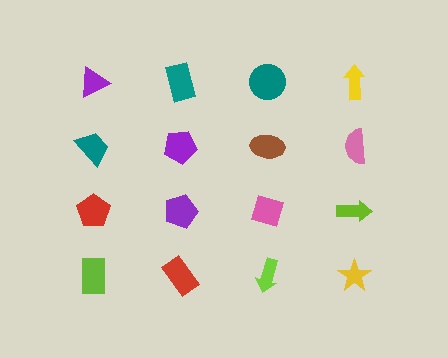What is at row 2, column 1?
A teal trapezoid.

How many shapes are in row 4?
4 shapes.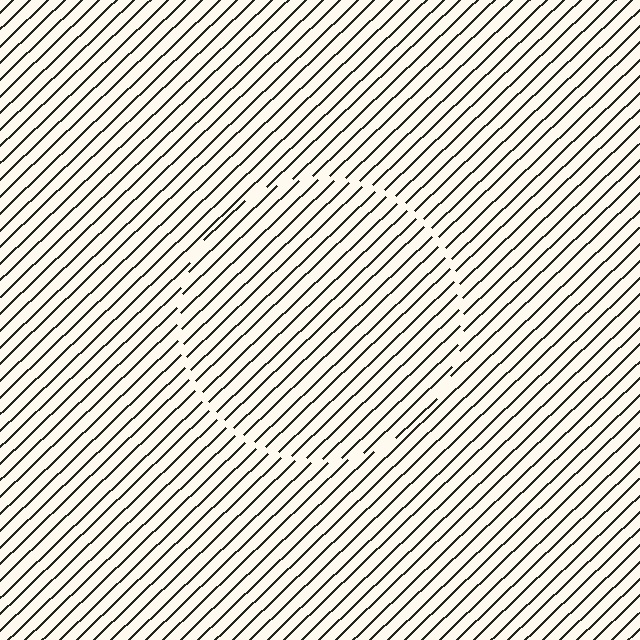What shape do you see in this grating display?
An illusory circle. The interior of the shape contains the same grating, shifted by half a period — the contour is defined by the phase discontinuity where line-ends from the inner and outer gratings abut.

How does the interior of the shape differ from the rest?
The interior of the shape contains the same grating, shifted by half a period — the contour is defined by the phase discontinuity where line-ends from the inner and outer gratings abut.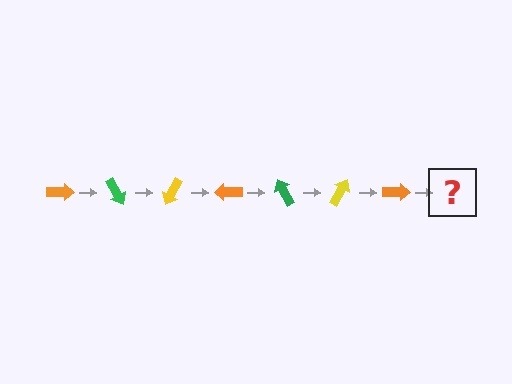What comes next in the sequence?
The next element should be a green arrow, rotated 420 degrees from the start.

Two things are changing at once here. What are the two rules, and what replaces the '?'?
The two rules are that it rotates 60 degrees each step and the color cycles through orange, green, and yellow. The '?' should be a green arrow, rotated 420 degrees from the start.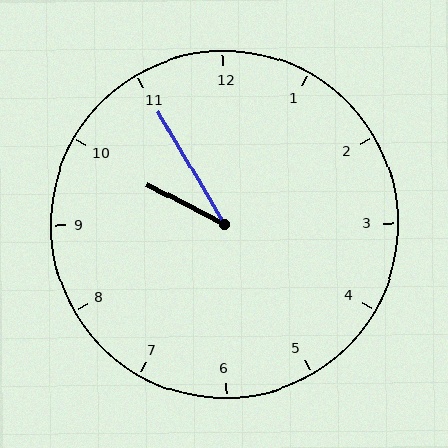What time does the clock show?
9:55.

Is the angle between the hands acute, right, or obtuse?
It is acute.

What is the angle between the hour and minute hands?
Approximately 32 degrees.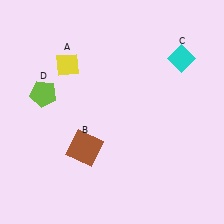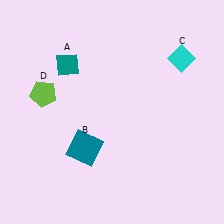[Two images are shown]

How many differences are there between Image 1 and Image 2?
There are 2 differences between the two images.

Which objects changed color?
A changed from yellow to teal. B changed from brown to teal.